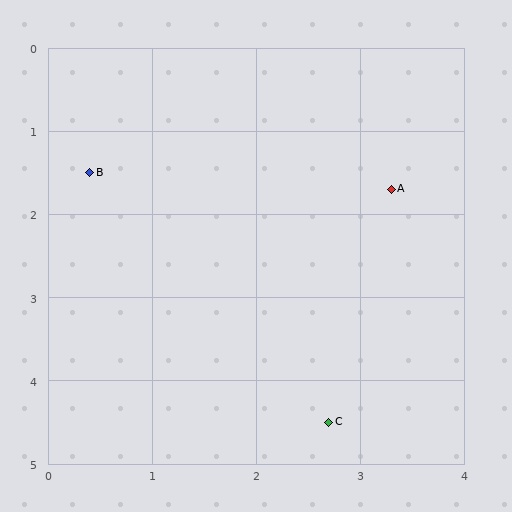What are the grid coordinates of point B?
Point B is at approximately (0.4, 1.5).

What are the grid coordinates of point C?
Point C is at approximately (2.7, 4.5).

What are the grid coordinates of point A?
Point A is at approximately (3.3, 1.7).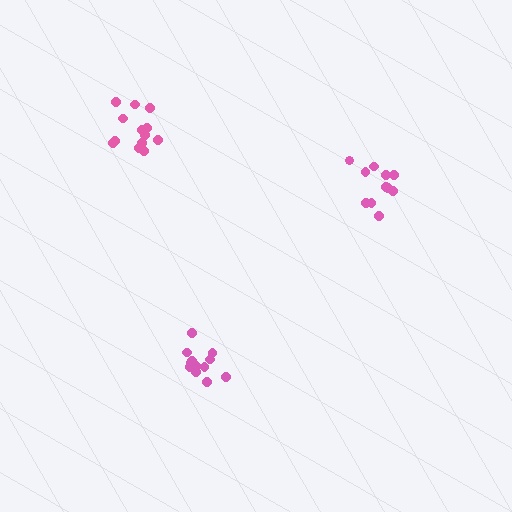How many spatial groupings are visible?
There are 3 spatial groupings.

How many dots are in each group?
Group 1: 13 dots, Group 2: 11 dots, Group 3: 12 dots (36 total).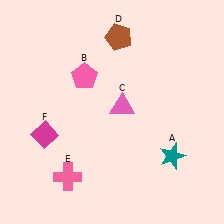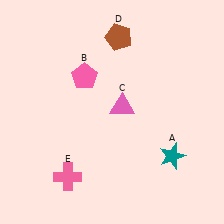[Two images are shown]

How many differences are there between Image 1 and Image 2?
There is 1 difference between the two images.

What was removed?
The magenta diamond (F) was removed in Image 2.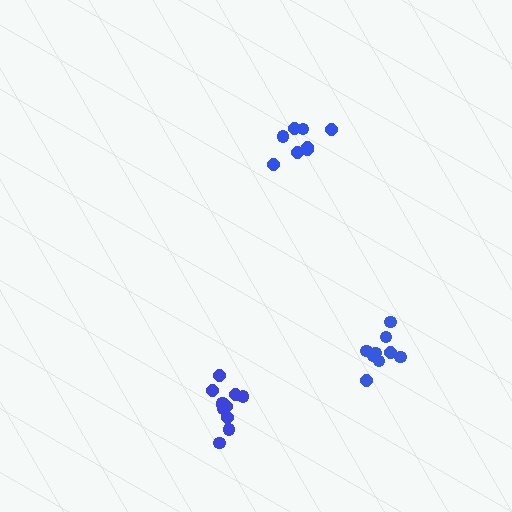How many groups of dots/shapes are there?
There are 3 groups.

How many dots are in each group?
Group 1: 8 dots, Group 2: 9 dots, Group 3: 11 dots (28 total).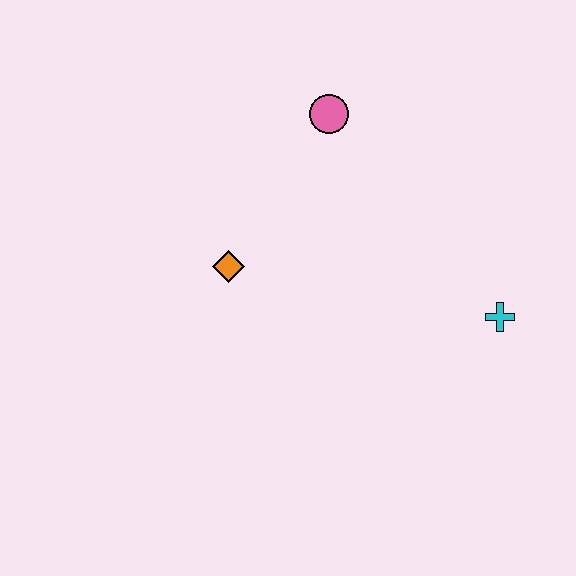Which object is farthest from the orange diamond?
The cyan cross is farthest from the orange diamond.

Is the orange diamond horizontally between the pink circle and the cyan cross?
No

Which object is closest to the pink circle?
The orange diamond is closest to the pink circle.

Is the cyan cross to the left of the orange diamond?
No